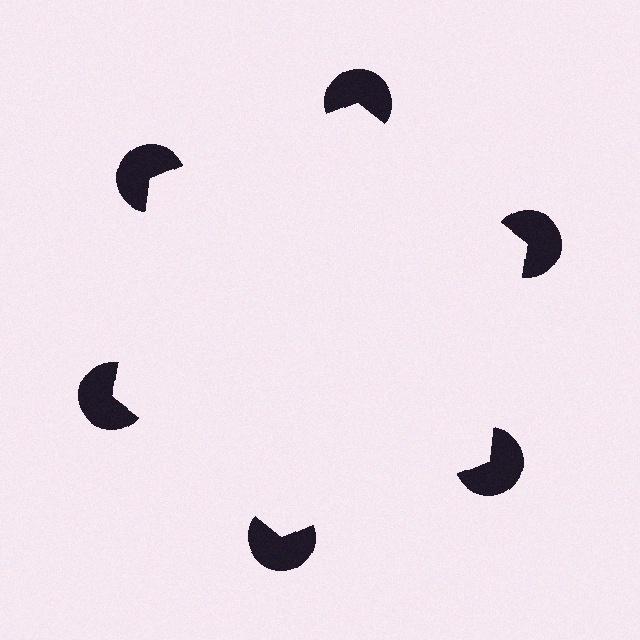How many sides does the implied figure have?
6 sides.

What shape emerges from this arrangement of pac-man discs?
An illusory hexagon — its edges are inferred from the aligned wedge cuts in the pac-man discs, not physically drawn.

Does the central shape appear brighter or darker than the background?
It typically appears slightly brighter than the background, even though no actual brightness change is drawn.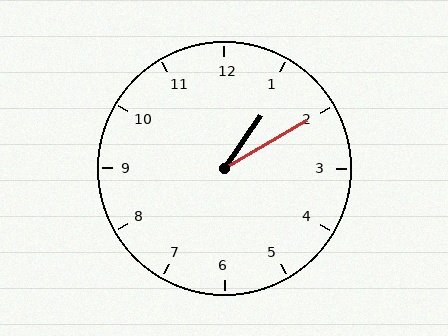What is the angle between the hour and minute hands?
Approximately 25 degrees.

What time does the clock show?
1:10.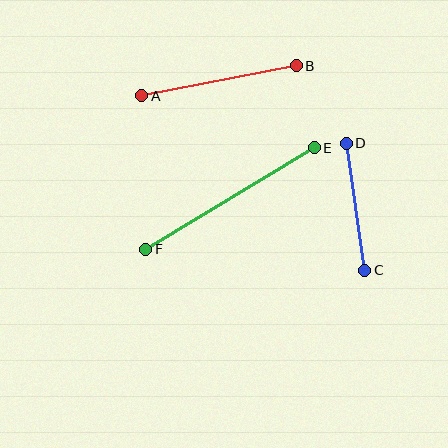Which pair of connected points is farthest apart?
Points E and F are farthest apart.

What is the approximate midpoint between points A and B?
The midpoint is at approximately (219, 81) pixels.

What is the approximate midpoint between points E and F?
The midpoint is at approximately (230, 199) pixels.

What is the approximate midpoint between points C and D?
The midpoint is at approximately (355, 207) pixels.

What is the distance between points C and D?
The distance is approximately 129 pixels.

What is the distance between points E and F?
The distance is approximately 197 pixels.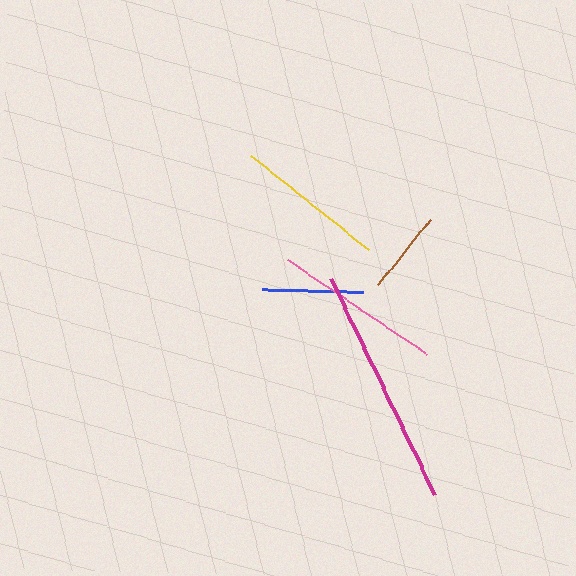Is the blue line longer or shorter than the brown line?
The blue line is longer than the brown line.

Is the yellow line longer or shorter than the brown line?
The yellow line is longer than the brown line.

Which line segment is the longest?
The magenta line is the longest at approximately 239 pixels.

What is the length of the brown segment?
The brown segment is approximately 85 pixels long.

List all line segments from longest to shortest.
From longest to shortest: magenta, pink, yellow, blue, brown.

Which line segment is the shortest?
The brown line is the shortest at approximately 85 pixels.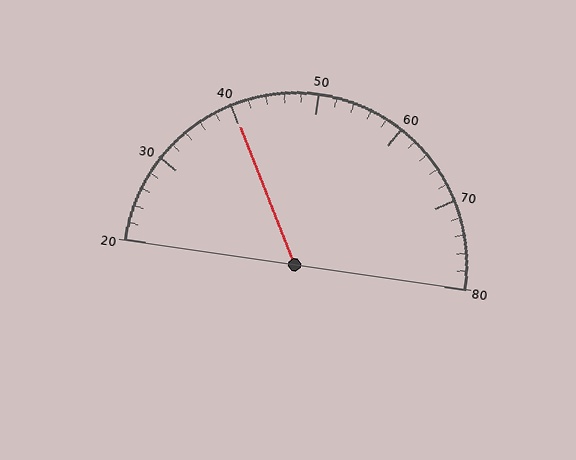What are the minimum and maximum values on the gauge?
The gauge ranges from 20 to 80.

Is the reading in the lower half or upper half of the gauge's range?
The reading is in the lower half of the range (20 to 80).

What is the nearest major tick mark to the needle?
The nearest major tick mark is 40.